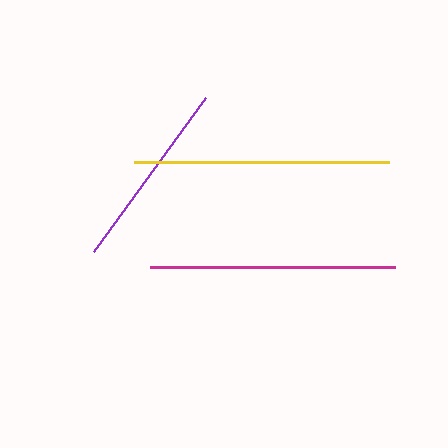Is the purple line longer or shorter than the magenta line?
The magenta line is longer than the purple line.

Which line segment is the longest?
The yellow line is the longest at approximately 255 pixels.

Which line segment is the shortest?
The purple line is the shortest at approximately 191 pixels.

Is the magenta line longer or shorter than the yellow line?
The yellow line is longer than the magenta line.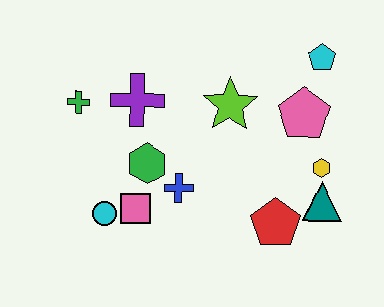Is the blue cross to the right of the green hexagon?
Yes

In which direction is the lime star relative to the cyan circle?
The lime star is to the right of the cyan circle.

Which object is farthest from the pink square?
The cyan pentagon is farthest from the pink square.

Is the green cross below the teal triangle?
No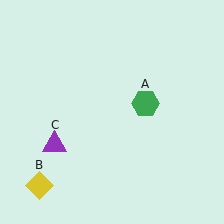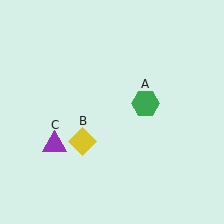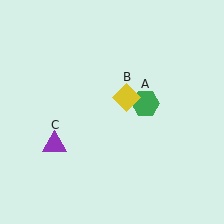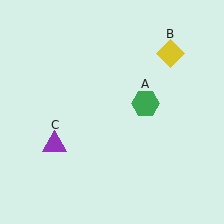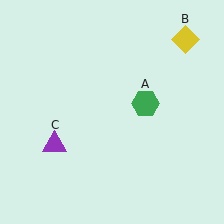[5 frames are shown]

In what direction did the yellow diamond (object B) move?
The yellow diamond (object B) moved up and to the right.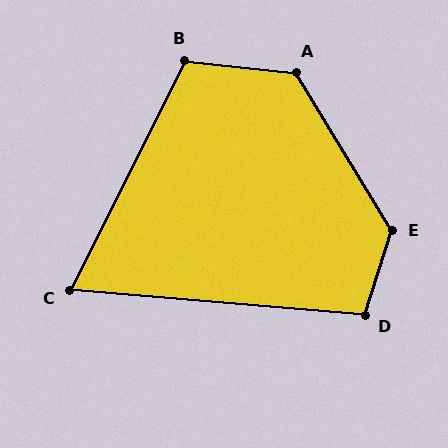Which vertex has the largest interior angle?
E, at approximately 131 degrees.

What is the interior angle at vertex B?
Approximately 111 degrees (obtuse).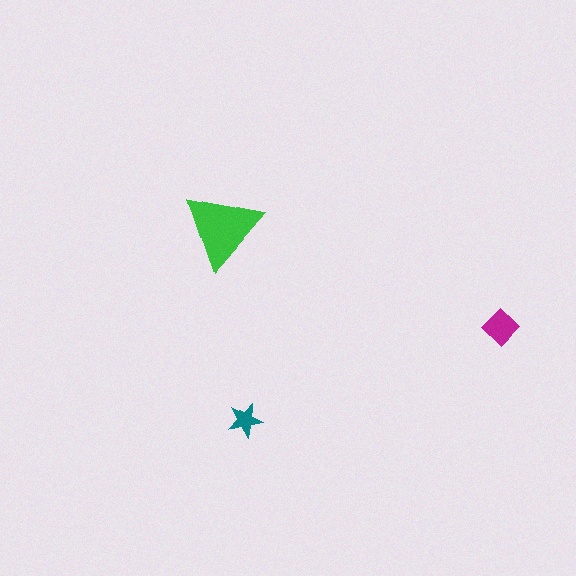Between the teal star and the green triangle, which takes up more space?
The green triangle.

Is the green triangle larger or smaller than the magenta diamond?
Larger.